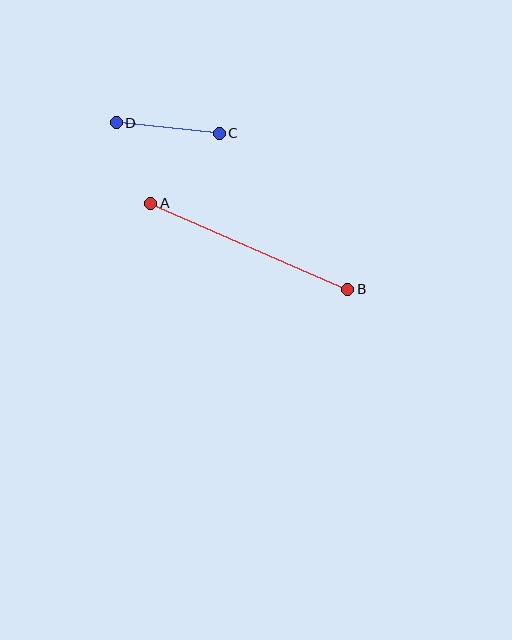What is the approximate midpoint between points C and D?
The midpoint is at approximately (168, 128) pixels.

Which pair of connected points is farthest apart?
Points A and B are farthest apart.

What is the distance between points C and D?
The distance is approximately 104 pixels.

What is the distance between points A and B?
The distance is approximately 215 pixels.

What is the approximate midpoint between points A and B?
The midpoint is at approximately (249, 246) pixels.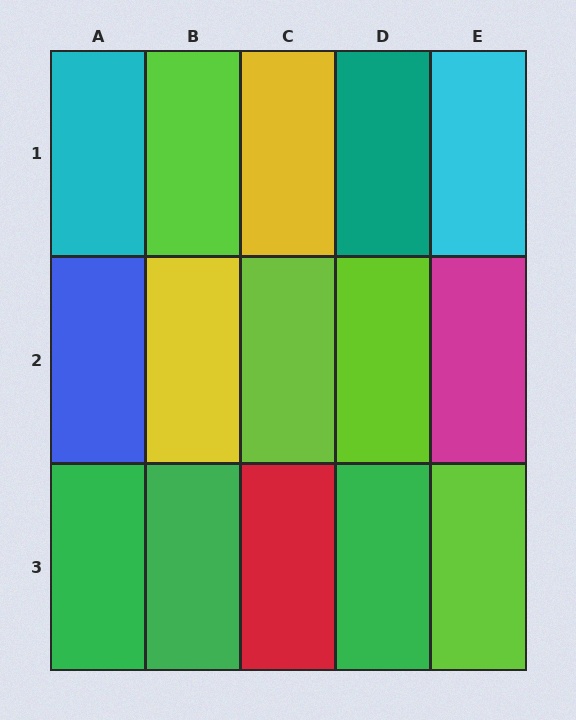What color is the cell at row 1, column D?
Teal.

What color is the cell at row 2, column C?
Lime.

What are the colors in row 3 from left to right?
Green, green, red, green, lime.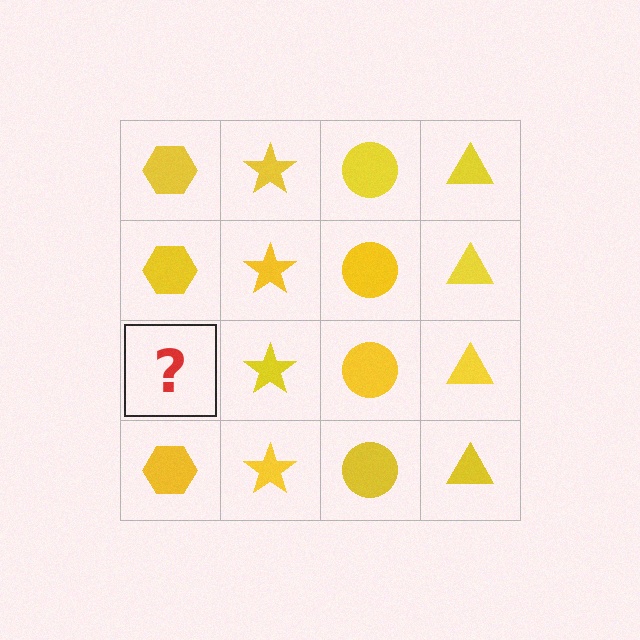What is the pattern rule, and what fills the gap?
The rule is that each column has a consistent shape. The gap should be filled with a yellow hexagon.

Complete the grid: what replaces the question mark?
The question mark should be replaced with a yellow hexagon.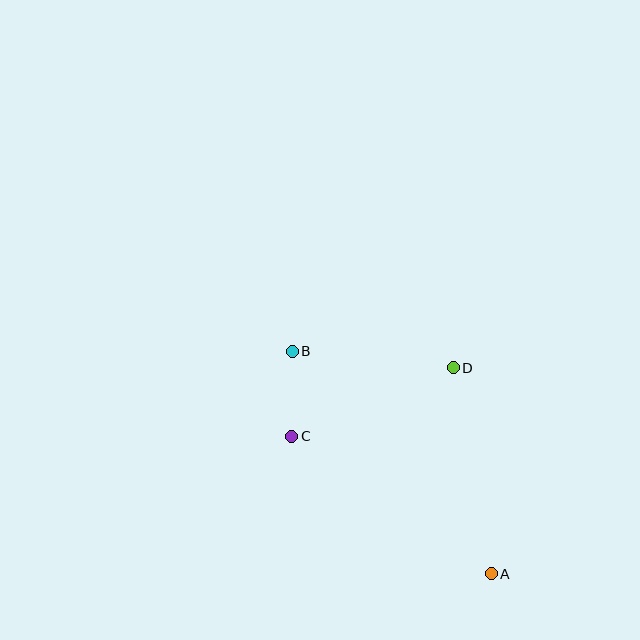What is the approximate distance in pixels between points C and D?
The distance between C and D is approximately 176 pixels.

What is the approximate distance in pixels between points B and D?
The distance between B and D is approximately 162 pixels.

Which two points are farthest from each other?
Points A and B are farthest from each other.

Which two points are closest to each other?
Points B and C are closest to each other.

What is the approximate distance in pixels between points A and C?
The distance between A and C is approximately 242 pixels.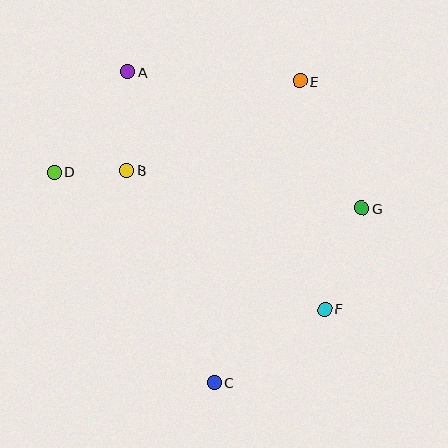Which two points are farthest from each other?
Points A and C are farthest from each other.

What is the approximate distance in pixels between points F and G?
The distance between F and G is approximately 108 pixels.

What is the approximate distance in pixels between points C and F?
The distance between C and F is approximately 132 pixels.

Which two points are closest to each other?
Points B and D are closest to each other.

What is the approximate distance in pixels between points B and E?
The distance between B and E is approximately 195 pixels.